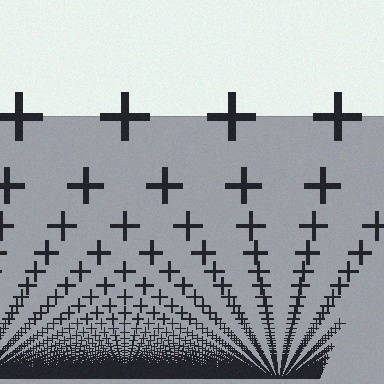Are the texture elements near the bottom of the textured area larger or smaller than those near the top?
Smaller. The gradient is inverted — elements near the bottom are smaller and denser.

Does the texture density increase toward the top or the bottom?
Density increases toward the bottom.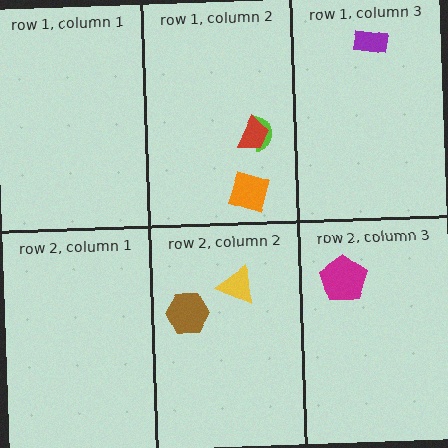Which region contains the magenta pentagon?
The row 2, column 3 region.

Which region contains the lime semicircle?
The row 1, column 2 region.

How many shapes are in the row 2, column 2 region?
2.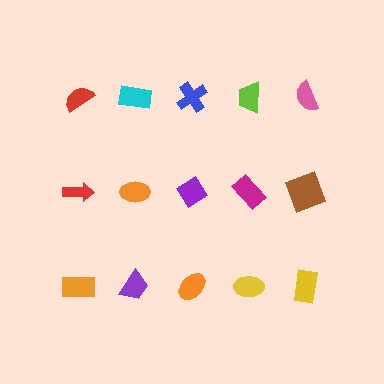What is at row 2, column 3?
A purple diamond.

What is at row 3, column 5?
A yellow rectangle.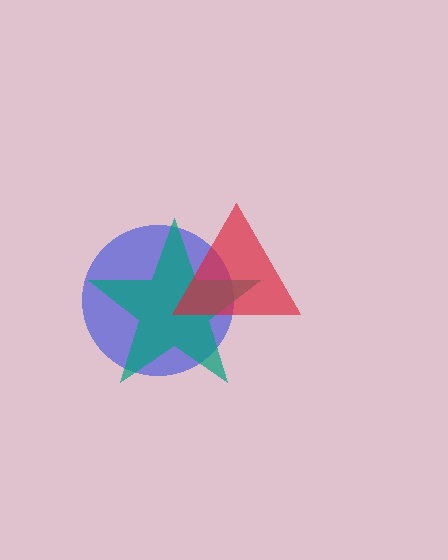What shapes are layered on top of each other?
The layered shapes are: a blue circle, a teal star, a red triangle.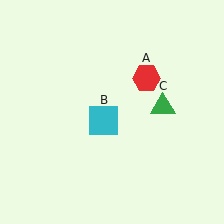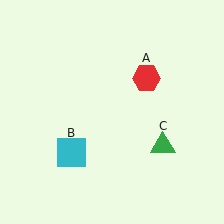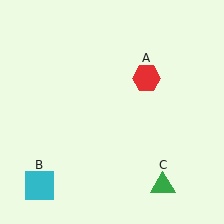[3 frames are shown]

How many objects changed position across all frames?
2 objects changed position: cyan square (object B), green triangle (object C).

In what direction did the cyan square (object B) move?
The cyan square (object B) moved down and to the left.